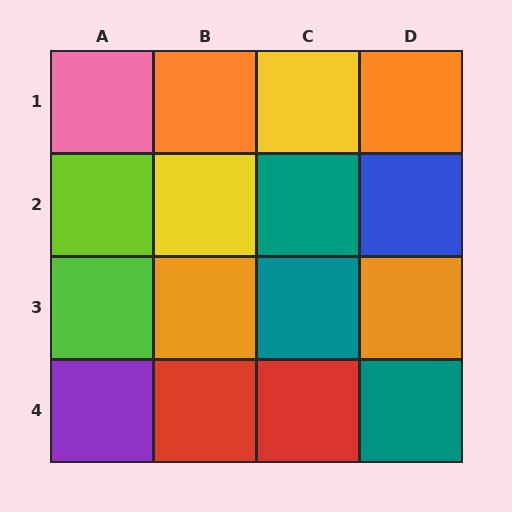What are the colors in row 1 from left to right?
Pink, orange, yellow, orange.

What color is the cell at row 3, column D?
Orange.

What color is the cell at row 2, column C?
Teal.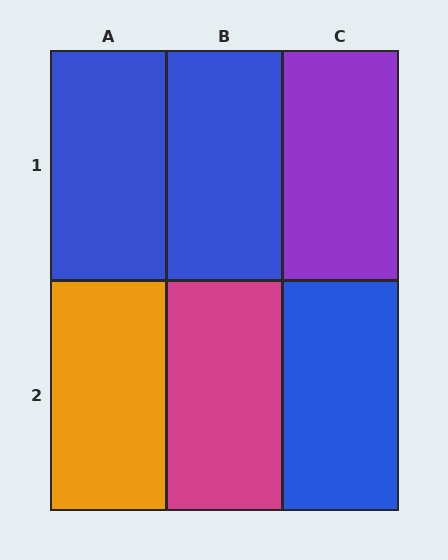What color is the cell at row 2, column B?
Magenta.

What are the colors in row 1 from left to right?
Blue, blue, purple.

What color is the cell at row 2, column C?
Blue.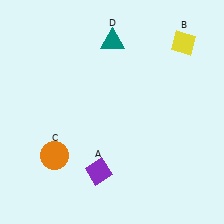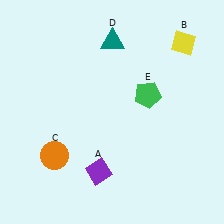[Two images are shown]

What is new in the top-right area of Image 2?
A green pentagon (E) was added in the top-right area of Image 2.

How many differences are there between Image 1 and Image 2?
There is 1 difference between the two images.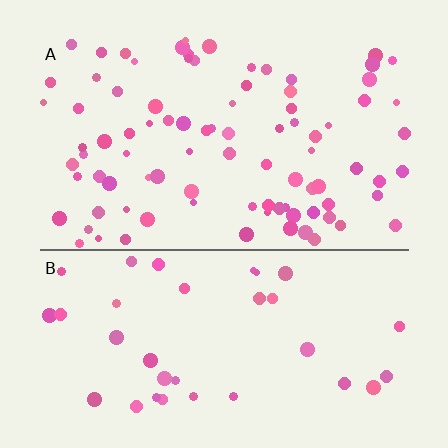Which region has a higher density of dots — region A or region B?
A (the top).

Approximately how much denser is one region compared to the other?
Approximately 2.4× — region A over region B.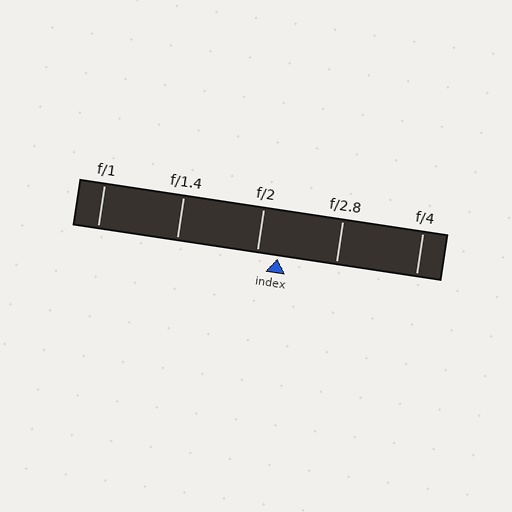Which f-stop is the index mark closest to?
The index mark is closest to f/2.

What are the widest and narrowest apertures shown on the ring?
The widest aperture shown is f/1 and the narrowest is f/4.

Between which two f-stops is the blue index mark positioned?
The index mark is between f/2 and f/2.8.